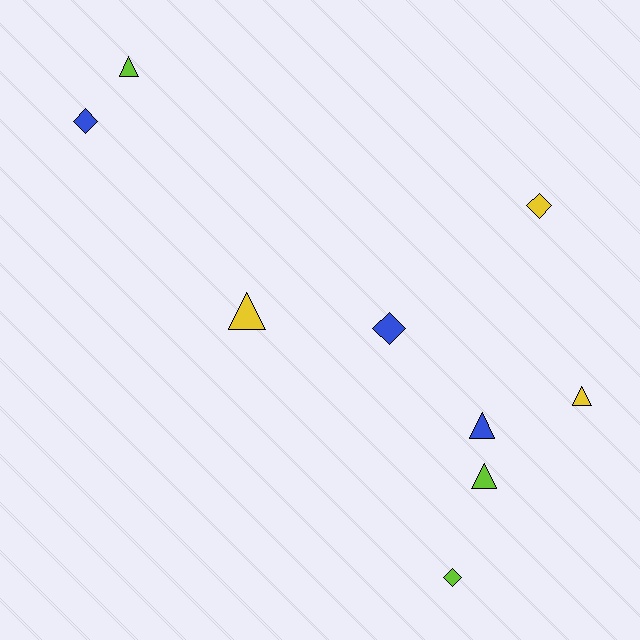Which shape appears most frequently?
Triangle, with 5 objects.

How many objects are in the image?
There are 9 objects.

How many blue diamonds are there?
There are 2 blue diamonds.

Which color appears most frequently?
Blue, with 3 objects.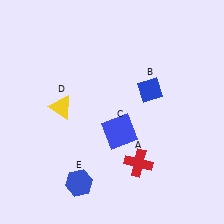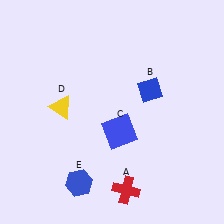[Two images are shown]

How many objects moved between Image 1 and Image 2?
1 object moved between the two images.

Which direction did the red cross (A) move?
The red cross (A) moved down.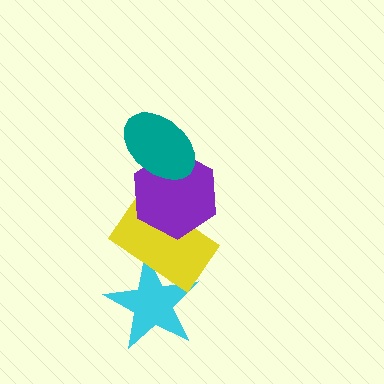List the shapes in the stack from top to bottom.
From top to bottom: the teal ellipse, the purple hexagon, the yellow rectangle, the cyan star.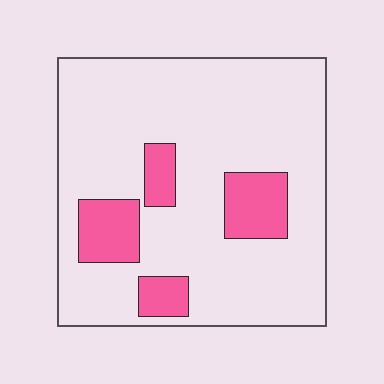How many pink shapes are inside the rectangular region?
4.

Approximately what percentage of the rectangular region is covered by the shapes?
Approximately 15%.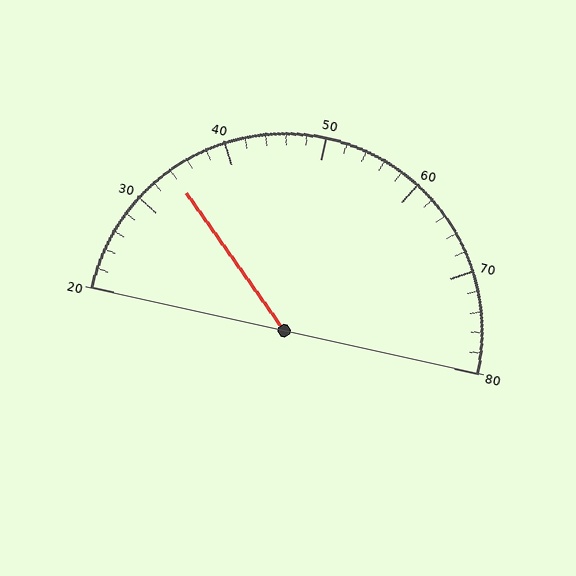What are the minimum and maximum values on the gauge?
The gauge ranges from 20 to 80.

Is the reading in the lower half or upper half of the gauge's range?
The reading is in the lower half of the range (20 to 80).